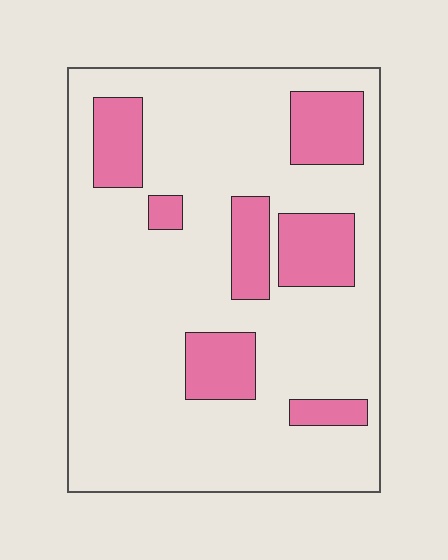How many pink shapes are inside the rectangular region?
7.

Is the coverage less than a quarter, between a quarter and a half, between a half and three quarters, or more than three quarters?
Less than a quarter.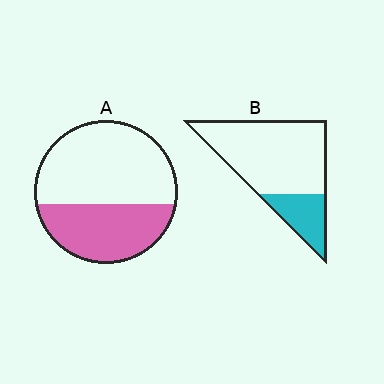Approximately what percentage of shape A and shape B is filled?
A is approximately 40% and B is approximately 25%.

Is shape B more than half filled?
No.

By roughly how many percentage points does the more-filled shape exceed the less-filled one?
By roughly 15 percentage points (A over B).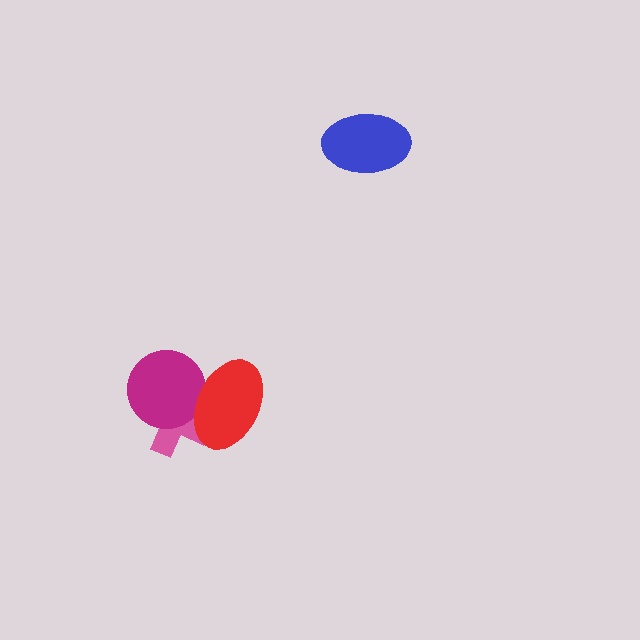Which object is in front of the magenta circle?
The red ellipse is in front of the magenta circle.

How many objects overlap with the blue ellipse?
0 objects overlap with the blue ellipse.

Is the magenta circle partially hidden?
Yes, it is partially covered by another shape.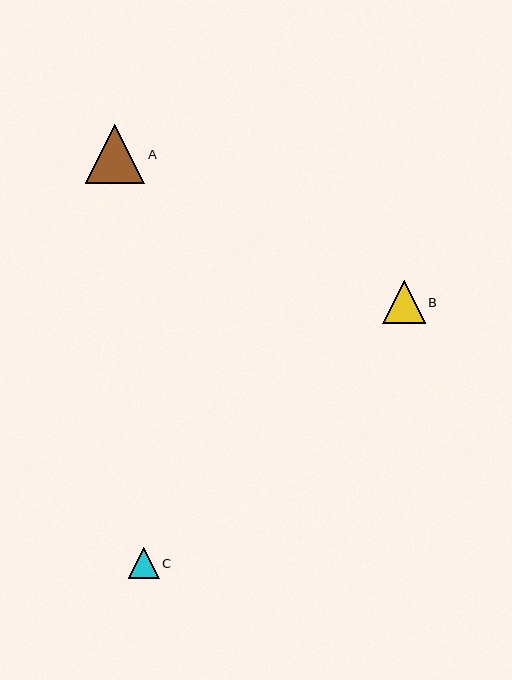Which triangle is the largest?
Triangle A is the largest with a size of approximately 59 pixels.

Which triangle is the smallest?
Triangle C is the smallest with a size of approximately 31 pixels.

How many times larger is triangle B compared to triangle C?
Triangle B is approximately 1.4 times the size of triangle C.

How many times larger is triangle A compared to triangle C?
Triangle A is approximately 1.9 times the size of triangle C.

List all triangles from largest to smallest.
From largest to smallest: A, B, C.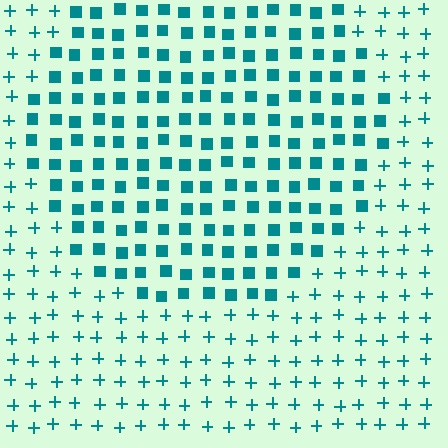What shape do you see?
I see a circle.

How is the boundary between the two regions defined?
The boundary is defined by a change in element shape: squares inside vs. plus signs outside. All elements share the same color and spacing.